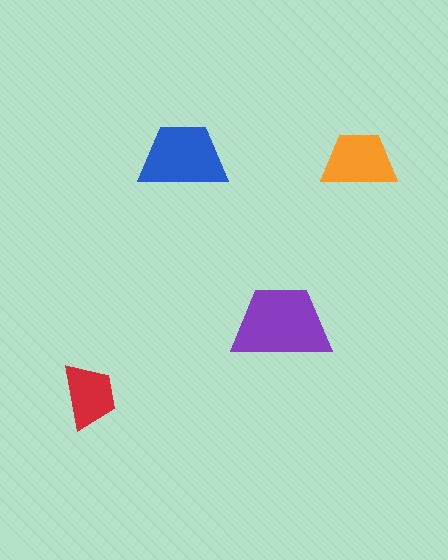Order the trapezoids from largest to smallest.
the purple one, the blue one, the orange one, the red one.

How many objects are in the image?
There are 4 objects in the image.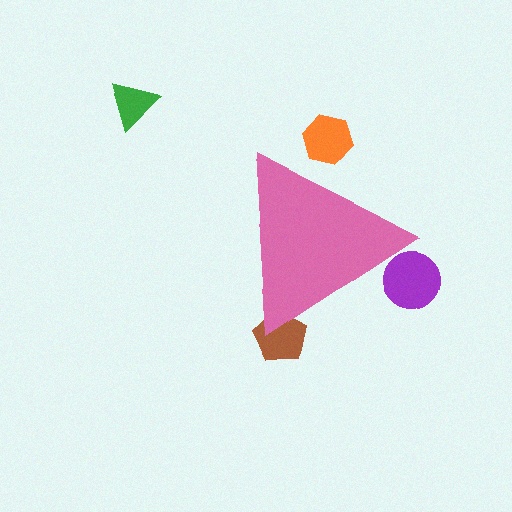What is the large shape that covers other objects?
A pink triangle.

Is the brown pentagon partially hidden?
Yes, the brown pentagon is partially hidden behind the pink triangle.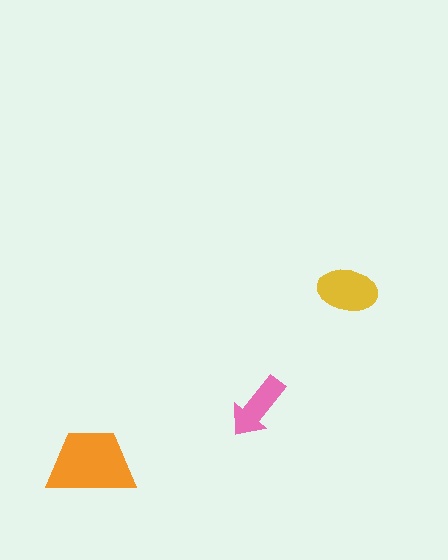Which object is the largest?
The orange trapezoid.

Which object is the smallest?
The pink arrow.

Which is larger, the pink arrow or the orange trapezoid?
The orange trapezoid.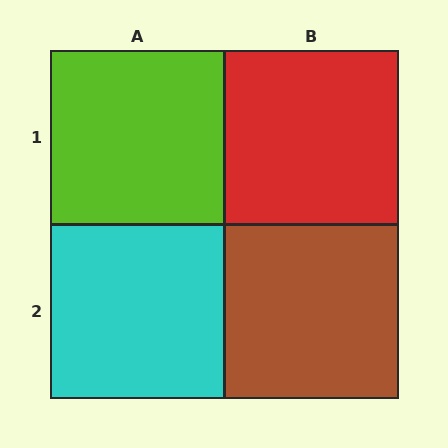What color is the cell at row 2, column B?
Brown.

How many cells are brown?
1 cell is brown.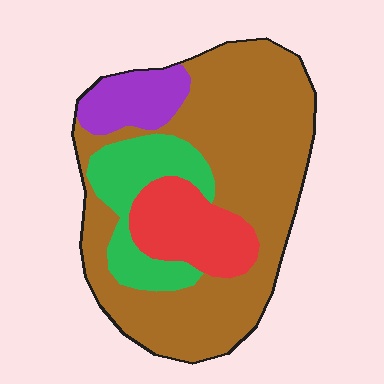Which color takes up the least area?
Purple, at roughly 10%.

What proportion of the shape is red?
Red takes up less than a quarter of the shape.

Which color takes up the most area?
Brown, at roughly 60%.